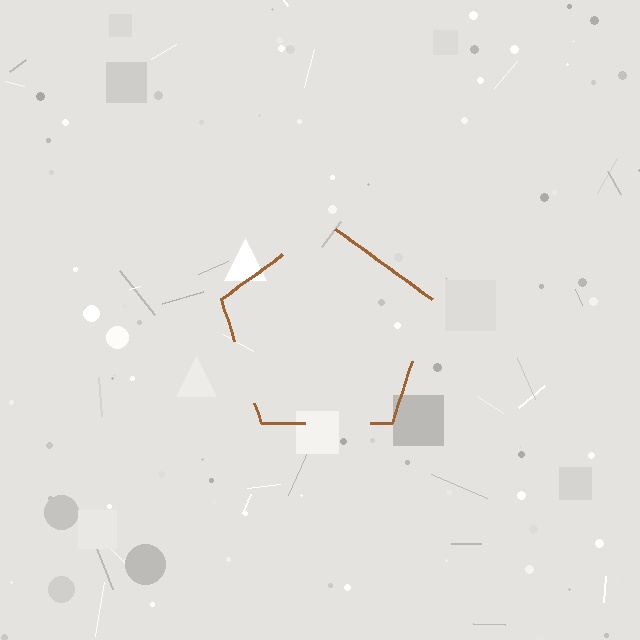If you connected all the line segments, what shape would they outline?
They would outline a pentagon.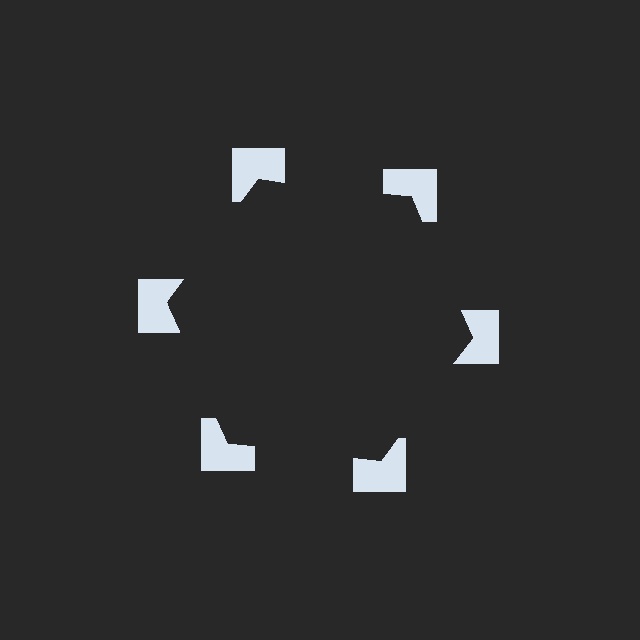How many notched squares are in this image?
There are 6 — one at each vertex of the illusory hexagon.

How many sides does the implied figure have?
6 sides.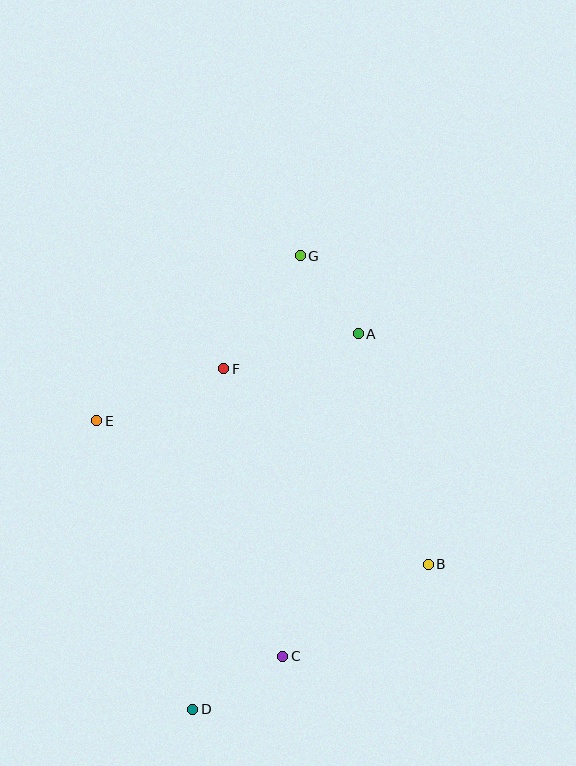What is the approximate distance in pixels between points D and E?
The distance between D and E is approximately 304 pixels.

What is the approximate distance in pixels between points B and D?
The distance between B and D is approximately 277 pixels.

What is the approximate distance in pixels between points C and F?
The distance between C and F is approximately 294 pixels.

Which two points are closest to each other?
Points A and G are closest to each other.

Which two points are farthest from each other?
Points D and G are farthest from each other.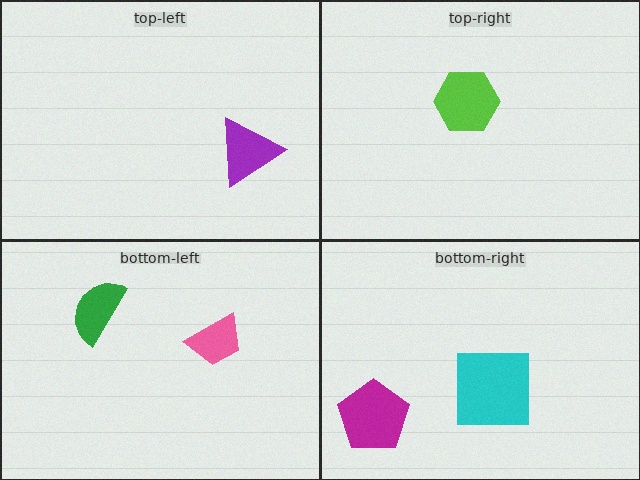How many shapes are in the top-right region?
1.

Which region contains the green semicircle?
The bottom-left region.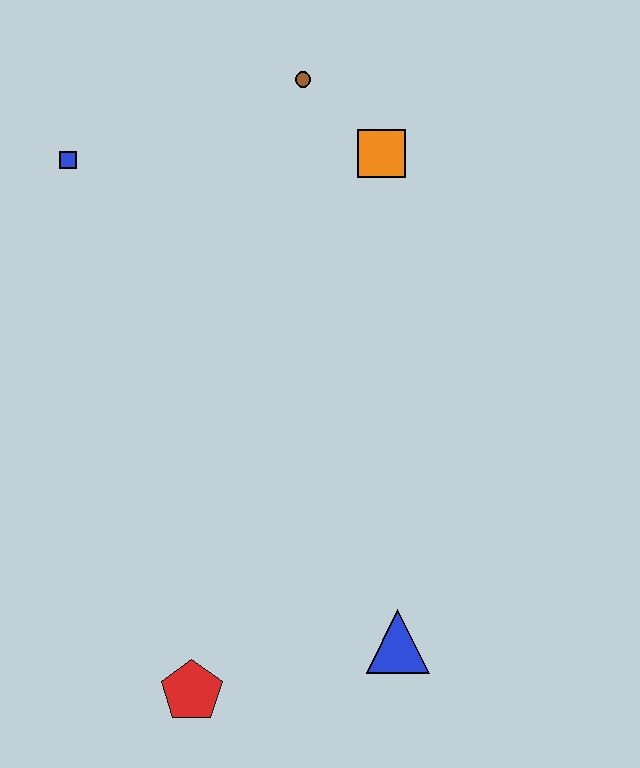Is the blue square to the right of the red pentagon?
No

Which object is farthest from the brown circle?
The red pentagon is farthest from the brown circle.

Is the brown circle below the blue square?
No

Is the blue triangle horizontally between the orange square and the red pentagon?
No